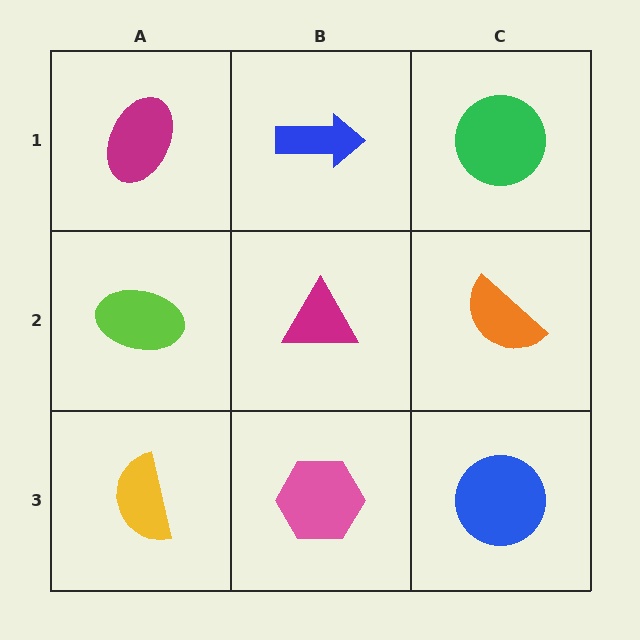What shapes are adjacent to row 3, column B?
A magenta triangle (row 2, column B), a yellow semicircle (row 3, column A), a blue circle (row 3, column C).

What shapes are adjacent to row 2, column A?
A magenta ellipse (row 1, column A), a yellow semicircle (row 3, column A), a magenta triangle (row 2, column B).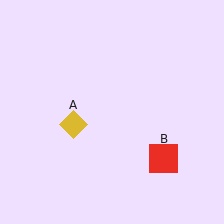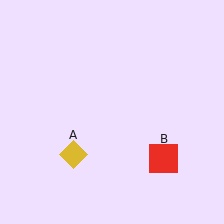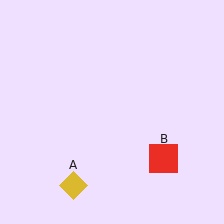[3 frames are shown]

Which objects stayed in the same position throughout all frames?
Red square (object B) remained stationary.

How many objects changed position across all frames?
1 object changed position: yellow diamond (object A).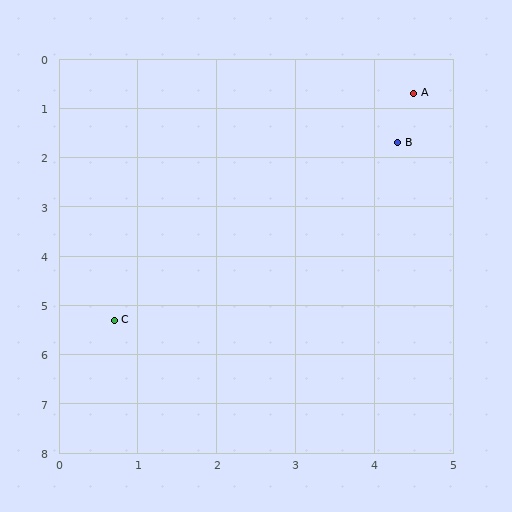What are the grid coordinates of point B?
Point B is at approximately (4.3, 1.7).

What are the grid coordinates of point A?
Point A is at approximately (4.5, 0.7).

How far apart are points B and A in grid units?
Points B and A are about 1.0 grid units apart.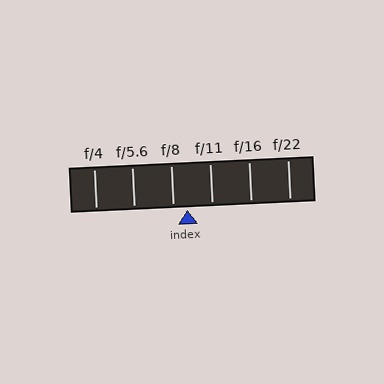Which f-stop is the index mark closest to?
The index mark is closest to f/8.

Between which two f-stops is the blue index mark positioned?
The index mark is between f/8 and f/11.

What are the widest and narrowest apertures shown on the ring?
The widest aperture shown is f/4 and the narrowest is f/22.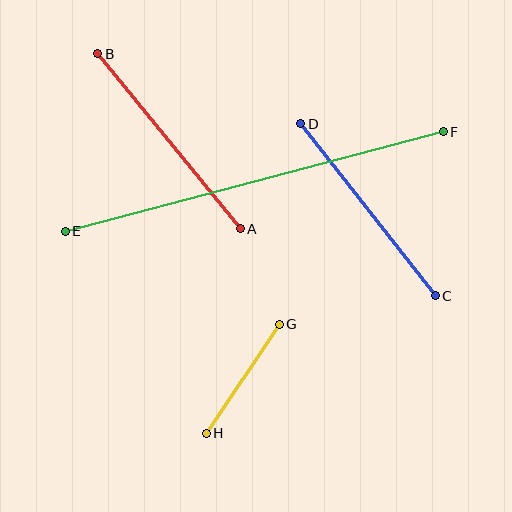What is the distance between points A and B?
The distance is approximately 225 pixels.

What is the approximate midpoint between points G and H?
The midpoint is at approximately (243, 379) pixels.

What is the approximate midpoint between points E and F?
The midpoint is at approximately (254, 182) pixels.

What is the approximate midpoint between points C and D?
The midpoint is at approximately (368, 210) pixels.